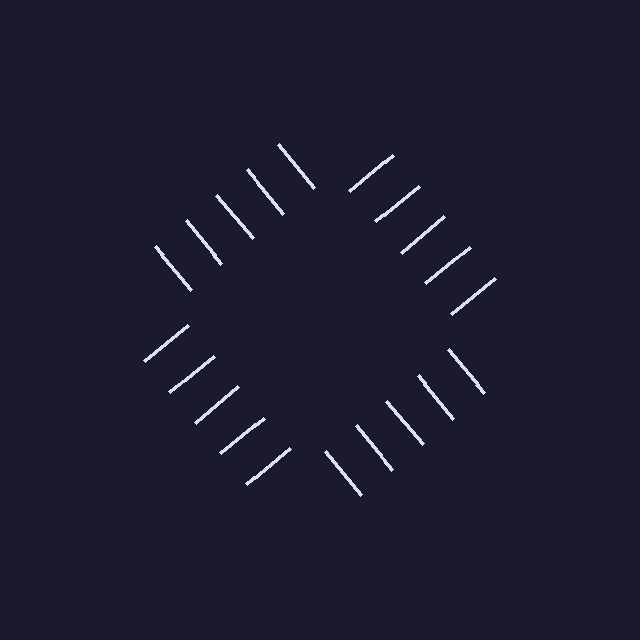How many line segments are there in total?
20 — 5 along each of the 4 edges.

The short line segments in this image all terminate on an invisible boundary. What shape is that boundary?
An illusory square — the line segments terminate on its edges but no continuous stroke is drawn.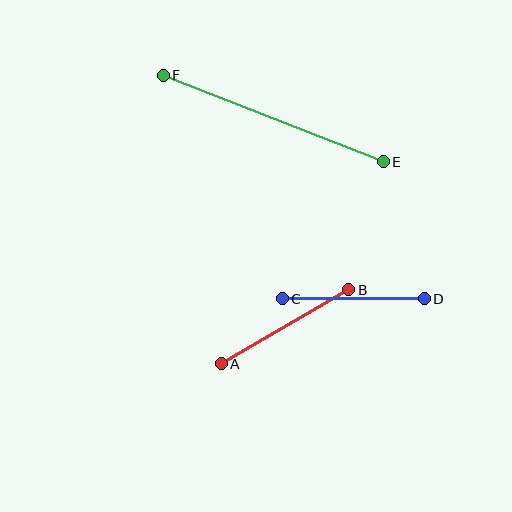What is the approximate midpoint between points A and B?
The midpoint is at approximately (285, 327) pixels.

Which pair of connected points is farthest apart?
Points E and F are farthest apart.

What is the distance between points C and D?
The distance is approximately 142 pixels.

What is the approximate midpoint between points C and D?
The midpoint is at approximately (353, 299) pixels.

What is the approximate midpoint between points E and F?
The midpoint is at approximately (273, 119) pixels.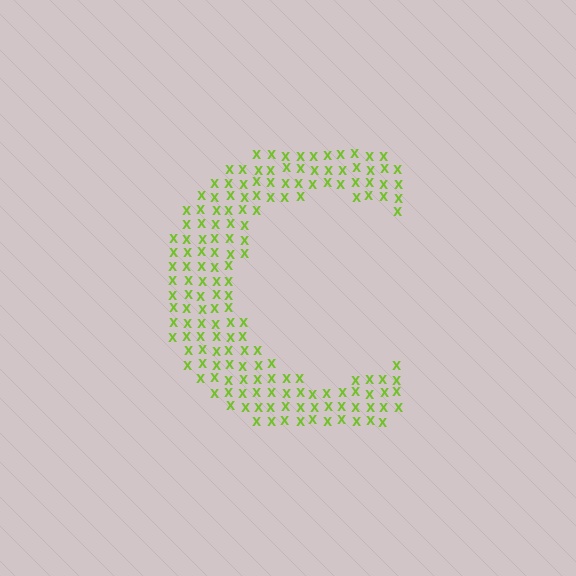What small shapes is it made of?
It is made of small letter X's.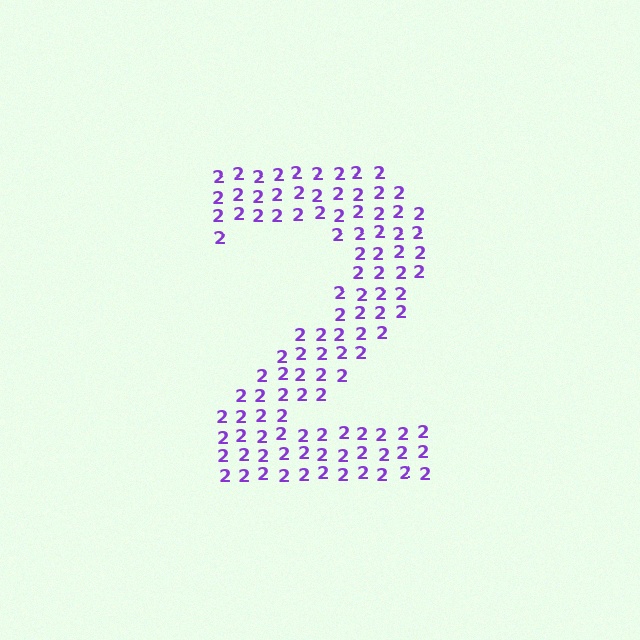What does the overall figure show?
The overall figure shows the digit 2.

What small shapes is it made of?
It is made of small digit 2's.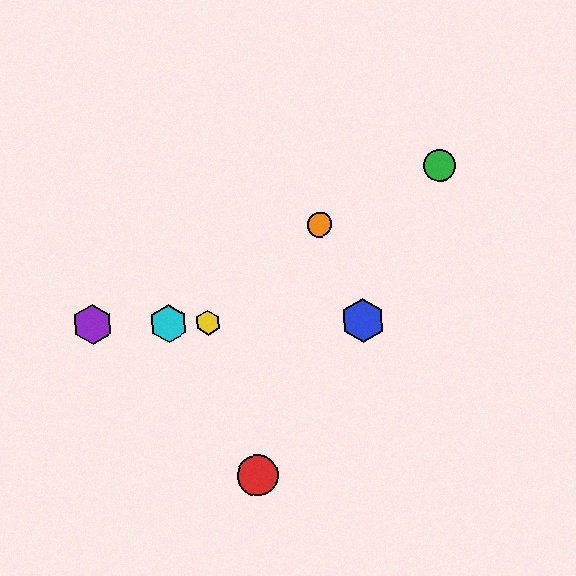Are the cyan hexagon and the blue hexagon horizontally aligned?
Yes, both are at y≈323.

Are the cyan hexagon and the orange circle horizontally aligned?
No, the cyan hexagon is at y≈323 and the orange circle is at y≈225.